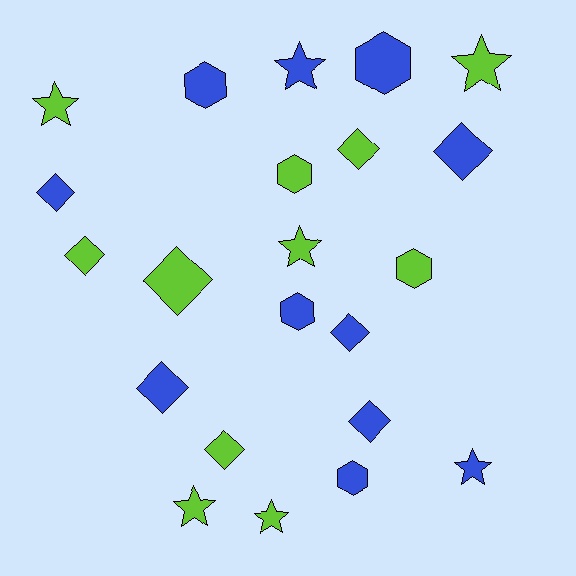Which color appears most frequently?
Lime, with 11 objects.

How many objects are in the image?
There are 22 objects.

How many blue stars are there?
There are 2 blue stars.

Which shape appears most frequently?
Diamond, with 9 objects.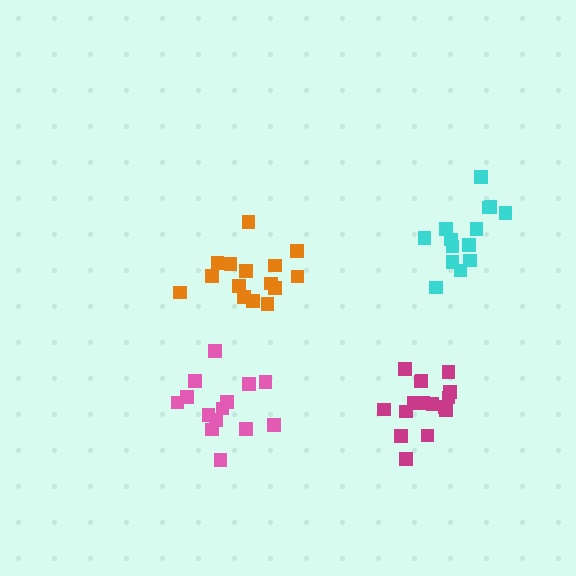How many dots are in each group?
Group 1: 14 dots, Group 2: 16 dots, Group 3: 14 dots, Group 4: 15 dots (59 total).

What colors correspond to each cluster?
The clusters are colored: pink, magenta, cyan, orange.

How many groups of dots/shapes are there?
There are 4 groups.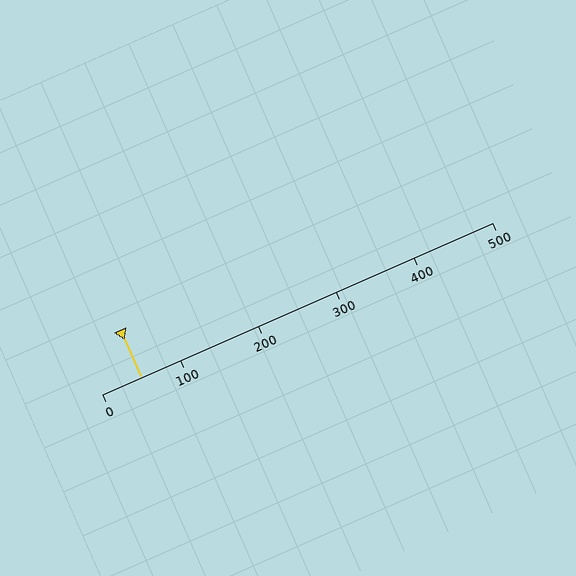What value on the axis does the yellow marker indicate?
The marker indicates approximately 50.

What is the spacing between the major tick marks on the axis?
The major ticks are spaced 100 apart.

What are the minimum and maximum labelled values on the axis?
The axis runs from 0 to 500.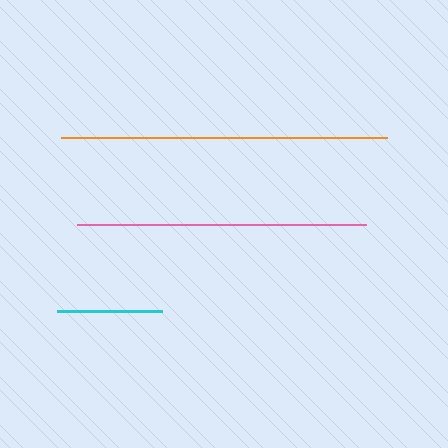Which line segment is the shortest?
The cyan line is the shortest at approximately 105 pixels.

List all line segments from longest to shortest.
From longest to shortest: orange, pink, cyan.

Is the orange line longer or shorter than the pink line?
The orange line is longer than the pink line.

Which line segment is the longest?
The orange line is the longest at approximately 326 pixels.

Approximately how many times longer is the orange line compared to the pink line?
The orange line is approximately 1.1 times the length of the pink line.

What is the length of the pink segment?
The pink segment is approximately 289 pixels long.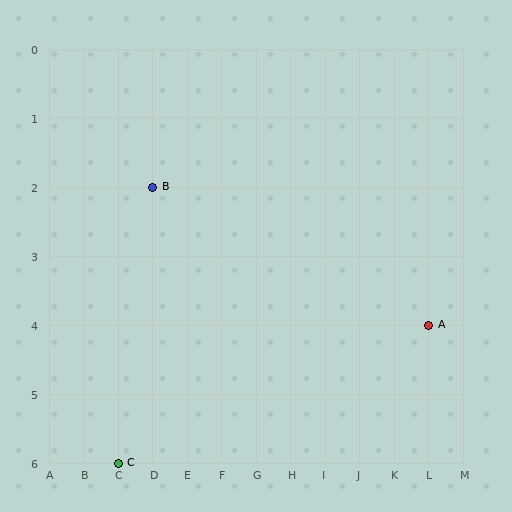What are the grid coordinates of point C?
Point C is at grid coordinates (C, 6).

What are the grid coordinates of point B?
Point B is at grid coordinates (D, 2).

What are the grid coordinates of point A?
Point A is at grid coordinates (L, 4).